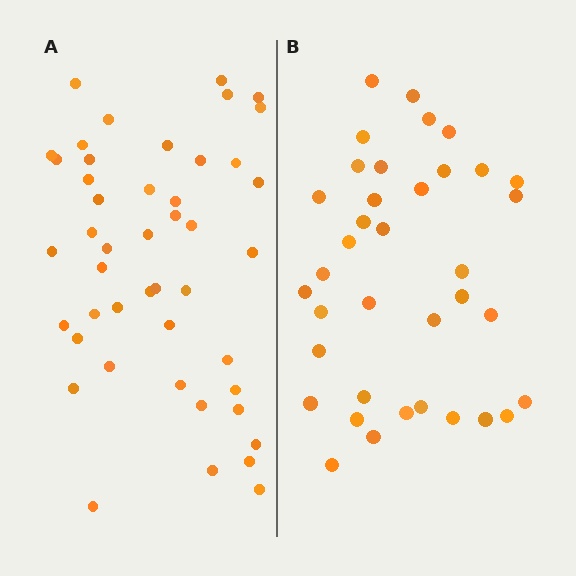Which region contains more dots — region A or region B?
Region A (the left region) has more dots.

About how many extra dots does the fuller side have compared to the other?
Region A has roughly 8 or so more dots than region B.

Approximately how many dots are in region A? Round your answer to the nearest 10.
About 50 dots. (The exact count is 46, which rounds to 50.)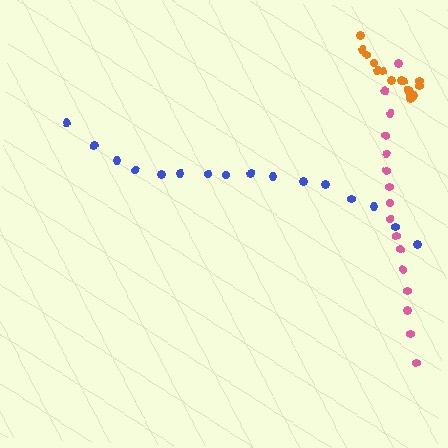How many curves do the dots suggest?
There are 3 distinct paths.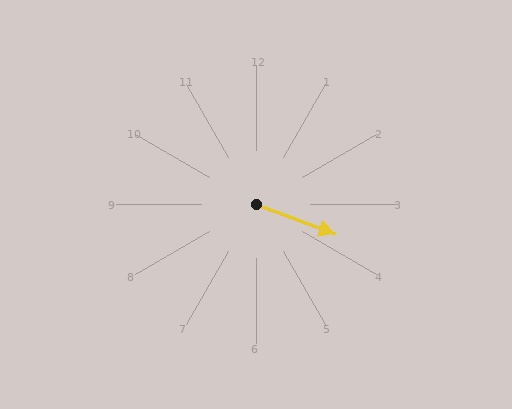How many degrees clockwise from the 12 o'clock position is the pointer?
Approximately 110 degrees.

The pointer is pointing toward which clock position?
Roughly 4 o'clock.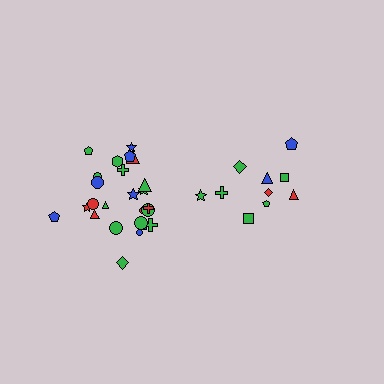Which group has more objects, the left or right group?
The left group.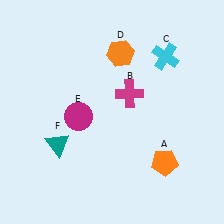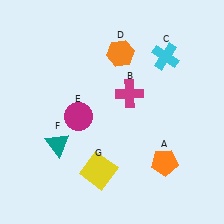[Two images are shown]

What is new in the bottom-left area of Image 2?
A yellow square (G) was added in the bottom-left area of Image 2.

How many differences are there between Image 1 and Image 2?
There is 1 difference between the two images.